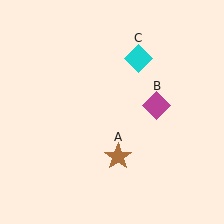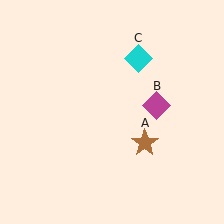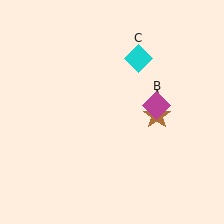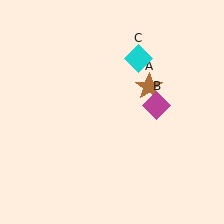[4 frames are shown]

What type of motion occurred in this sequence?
The brown star (object A) rotated counterclockwise around the center of the scene.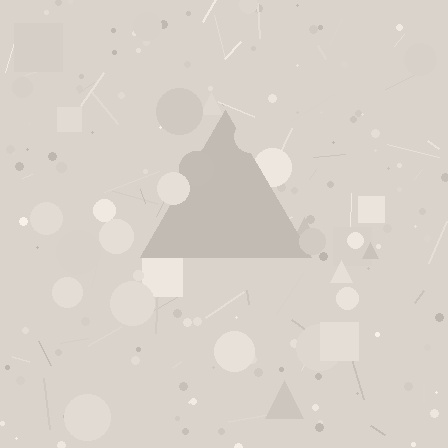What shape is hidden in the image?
A triangle is hidden in the image.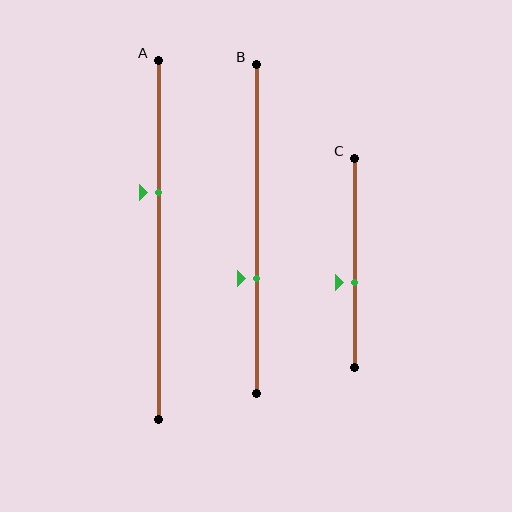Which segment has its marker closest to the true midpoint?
Segment C has its marker closest to the true midpoint.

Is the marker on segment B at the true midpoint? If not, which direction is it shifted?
No, the marker on segment B is shifted downward by about 15% of the segment length.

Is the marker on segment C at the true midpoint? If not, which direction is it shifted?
No, the marker on segment C is shifted downward by about 10% of the segment length.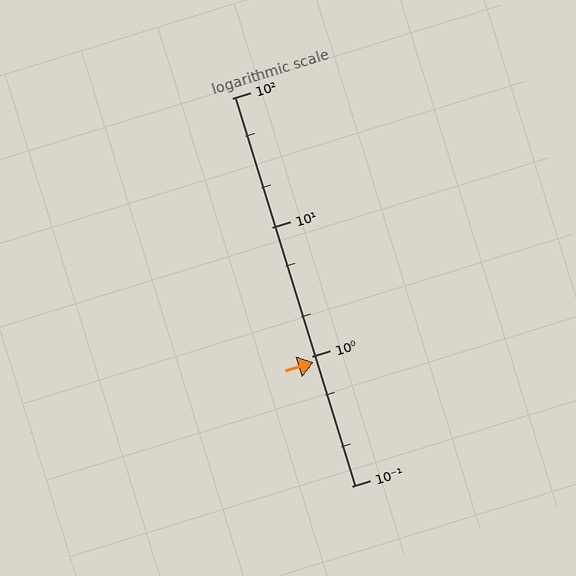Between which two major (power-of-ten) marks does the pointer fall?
The pointer is between 0.1 and 1.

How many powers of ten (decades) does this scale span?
The scale spans 3 decades, from 0.1 to 100.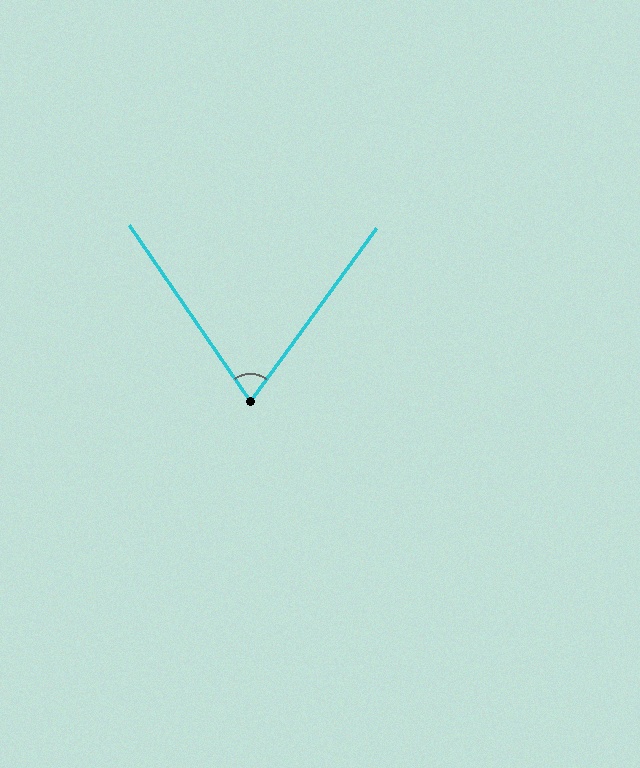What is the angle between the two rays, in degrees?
Approximately 71 degrees.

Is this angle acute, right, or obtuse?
It is acute.